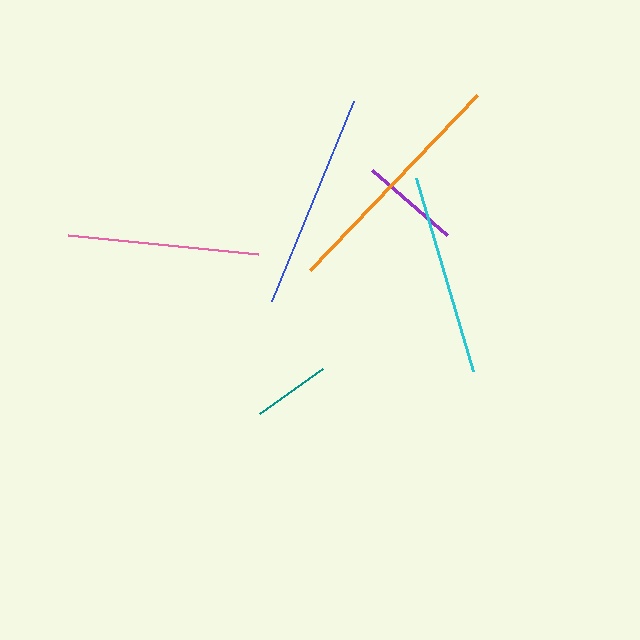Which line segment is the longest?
The orange line is the longest at approximately 242 pixels.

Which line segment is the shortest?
The teal line is the shortest at approximately 78 pixels.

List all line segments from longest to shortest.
From longest to shortest: orange, blue, cyan, pink, purple, teal.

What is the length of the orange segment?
The orange segment is approximately 242 pixels long.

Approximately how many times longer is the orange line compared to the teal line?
The orange line is approximately 3.1 times the length of the teal line.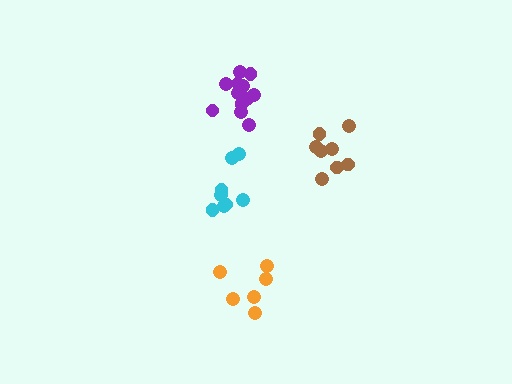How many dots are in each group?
Group 1: 12 dots, Group 2: 8 dots, Group 3: 8 dots, Group 4: 6 dots (34 total).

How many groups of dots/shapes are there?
There are 4 groups.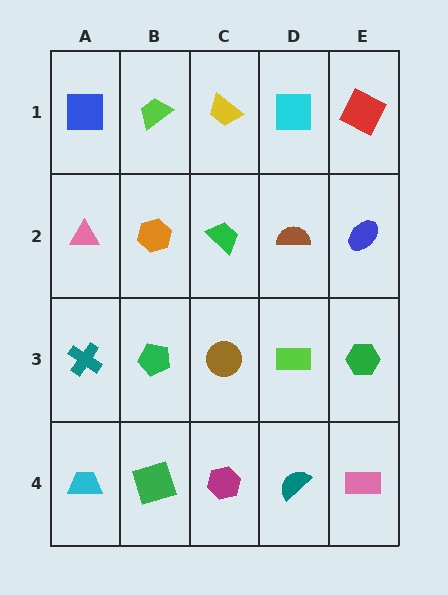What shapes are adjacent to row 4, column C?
A brown circle (row 3, column C), a green square (row 4, column B), a teal semicircle (row 4, column D).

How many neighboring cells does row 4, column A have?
2.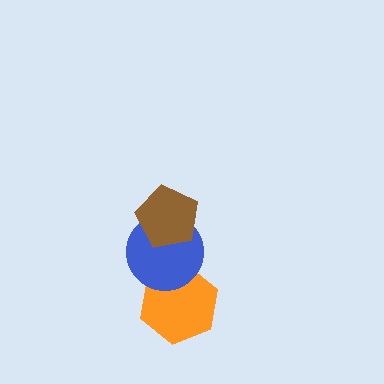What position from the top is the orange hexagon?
The orange hexagon is 3rd from the top.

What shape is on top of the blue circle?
The brown pentagon is on top of the blue circle.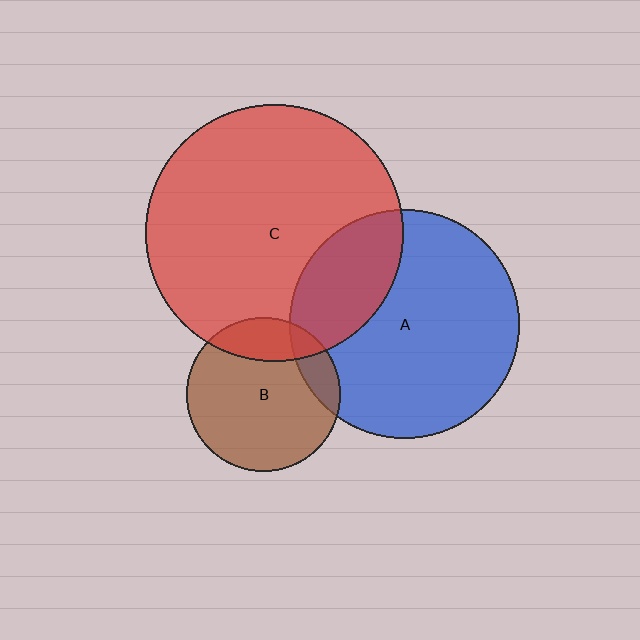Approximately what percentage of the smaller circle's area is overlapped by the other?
Approximately 15%.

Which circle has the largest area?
Circle C (red).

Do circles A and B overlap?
Yes.